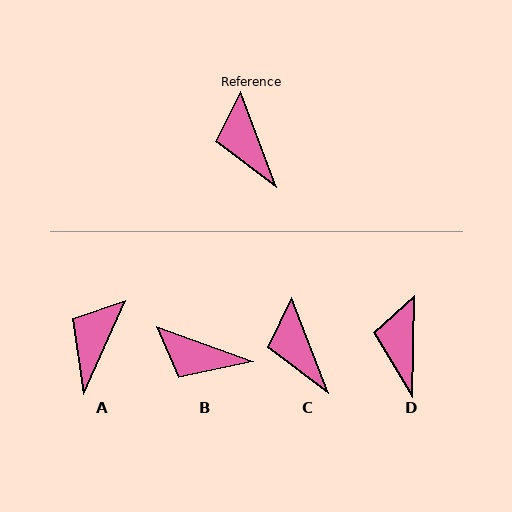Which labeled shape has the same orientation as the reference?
C.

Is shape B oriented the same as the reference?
No, it is off by about 49 degrees.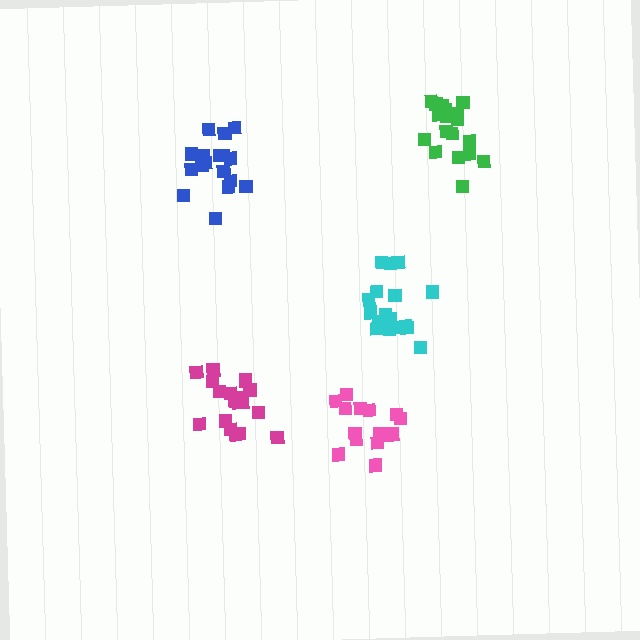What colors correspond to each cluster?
The clusters are colored: green, cyan, pink, magenta, blue.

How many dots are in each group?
Group 1: 18 dots, Group 2: 17 dots, Group 3: 15 dots, Group 4: 19 dots, Group 5: 17 dots (86 total).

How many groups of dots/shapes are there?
There are 5 groups.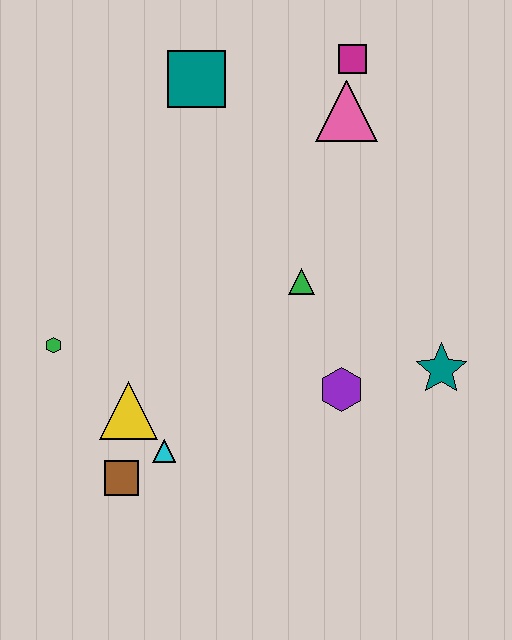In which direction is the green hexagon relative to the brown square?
The green hexagon is above the brown square.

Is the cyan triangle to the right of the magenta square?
No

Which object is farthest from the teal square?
The brown square is farthest from the teal square.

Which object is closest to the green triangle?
The purple hexagon is closest to the green triangle.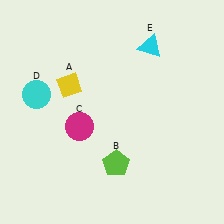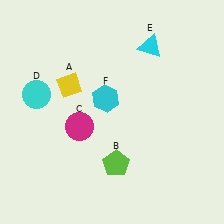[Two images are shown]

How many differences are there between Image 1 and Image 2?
There is 1 difference between the two images.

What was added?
A cyan hexagon (F) was added in Image 2.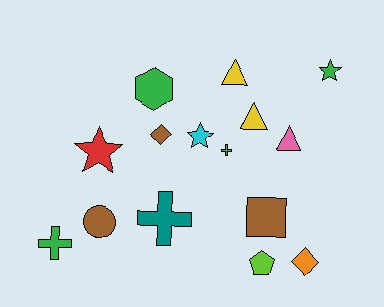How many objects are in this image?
There are 15 objects.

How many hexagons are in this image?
There is 1 hexagon.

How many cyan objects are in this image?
There is 1 cyan object.